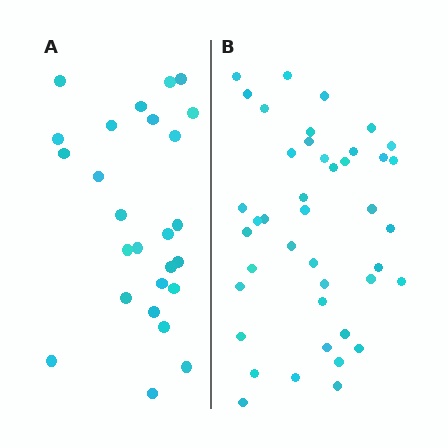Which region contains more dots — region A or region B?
Region B (the right region) has more dots.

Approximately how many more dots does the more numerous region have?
Region B has approximately 15 more dots than region A.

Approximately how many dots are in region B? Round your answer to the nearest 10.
About 40 dots. (The exact count is 42, which rounds to 40.)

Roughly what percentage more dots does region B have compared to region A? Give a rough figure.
About 60% more.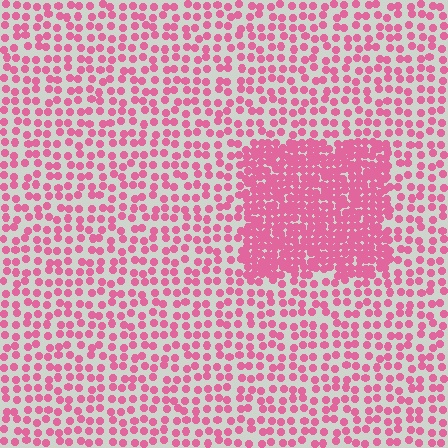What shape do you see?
I see a rectangle.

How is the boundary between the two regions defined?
The boundary is defined by a change in element density (approximately 2.3x ratio). All elements are the same color, size, and shape.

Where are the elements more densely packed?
The elements are more densely packed inside the rectangle boundary.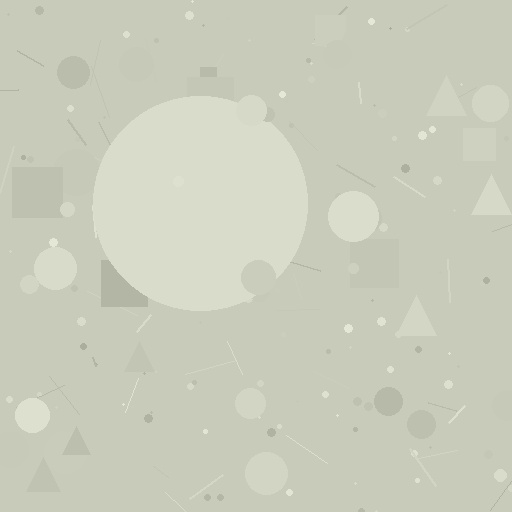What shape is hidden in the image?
A circle is hidden in the image.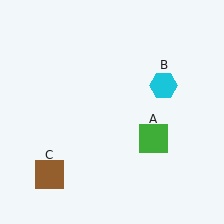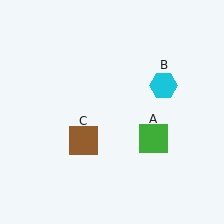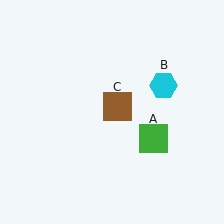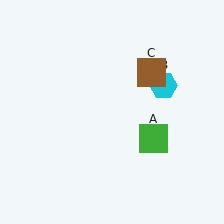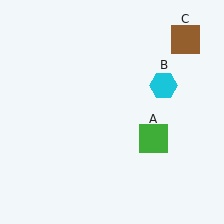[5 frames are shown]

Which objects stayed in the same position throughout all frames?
Green square (object A) and cyan hexagon (object B) remained stationary.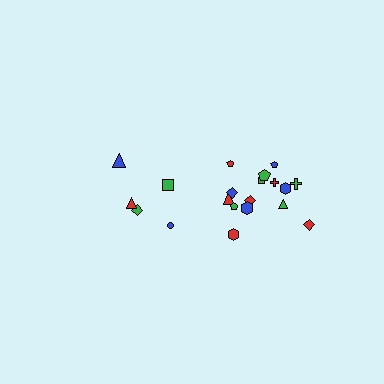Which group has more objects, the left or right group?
The right group.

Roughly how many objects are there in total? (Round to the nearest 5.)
Roughly 20 objects in total.